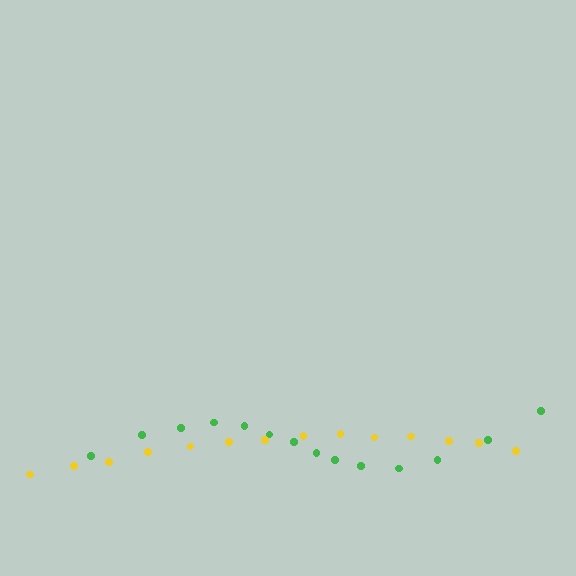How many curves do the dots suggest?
There are 2 distinct paths.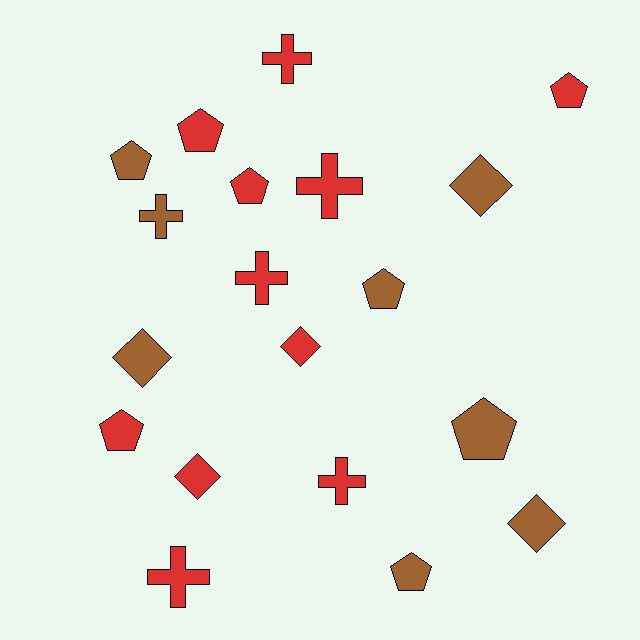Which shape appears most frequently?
Pentagon, with 8 objects.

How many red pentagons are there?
There are 4 red pentagons.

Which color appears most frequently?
Red, with 11 objects.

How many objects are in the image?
There are 19 objects.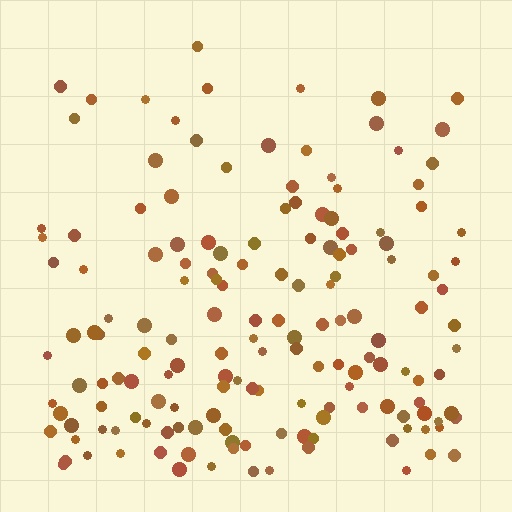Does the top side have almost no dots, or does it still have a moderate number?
Still a moderate number, just noticeably fewer than the bottom.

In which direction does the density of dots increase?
From top to bottom, with the bottom side densest.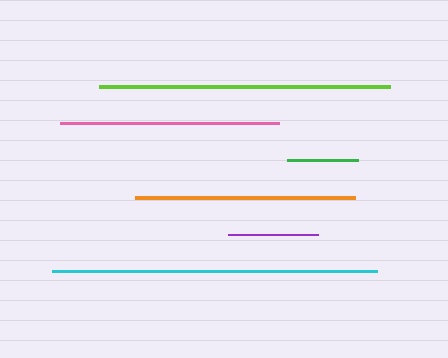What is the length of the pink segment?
The pink segment is approximately 220 pixels long.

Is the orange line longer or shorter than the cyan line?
The cyan line is longer than the orange line.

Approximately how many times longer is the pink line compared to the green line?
The pink line is approximately 3.1 times the length of the green line.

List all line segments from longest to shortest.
From longest to shortest: cyan, lime, orange, pink, purple, green.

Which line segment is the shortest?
The green line is the shortest at approximately 71 pixels.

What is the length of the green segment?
The green segment is approximately 71 pixels long.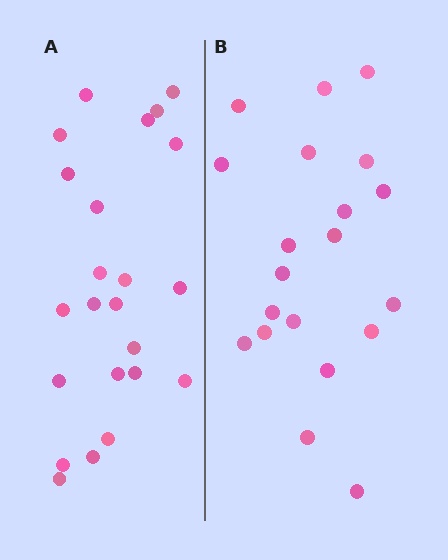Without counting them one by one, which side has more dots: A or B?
Region A (the left region) has more dots.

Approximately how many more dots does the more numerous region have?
Region A has just a few more — roughly 2 or 3 more dots than region B.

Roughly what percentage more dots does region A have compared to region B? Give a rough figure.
About 15% more.